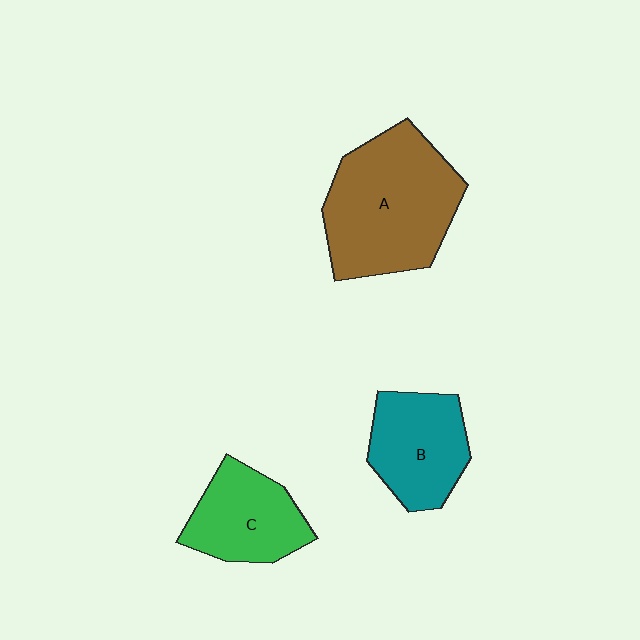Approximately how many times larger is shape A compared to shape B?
Approximately 1.7 times.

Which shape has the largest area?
Shape A (brown).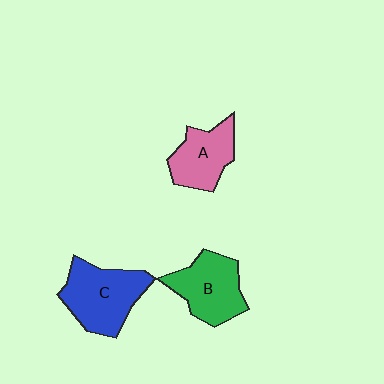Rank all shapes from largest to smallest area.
From largest to smallest: C (blue), B (green), A (pink).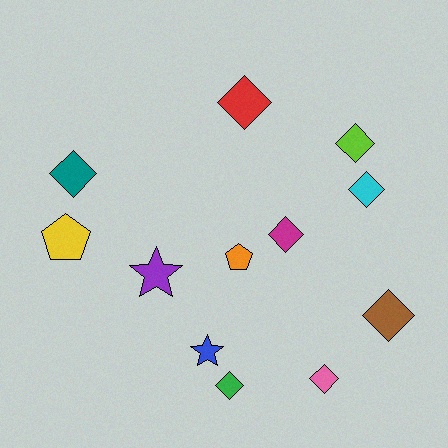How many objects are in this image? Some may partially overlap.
There are 12 objects.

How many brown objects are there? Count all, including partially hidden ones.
There is 1 brown object.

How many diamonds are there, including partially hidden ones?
There are 8 diamonds.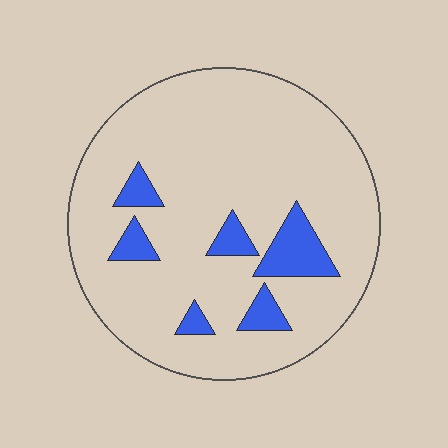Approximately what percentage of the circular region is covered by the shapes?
Approximately 10%.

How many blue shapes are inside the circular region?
6.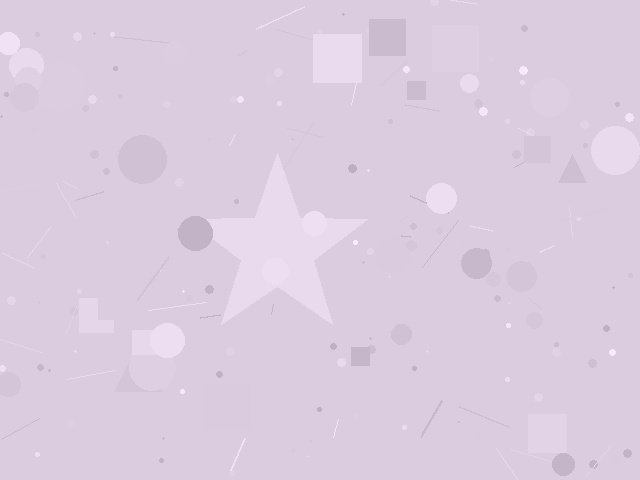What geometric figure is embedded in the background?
A star is embedded in the background.